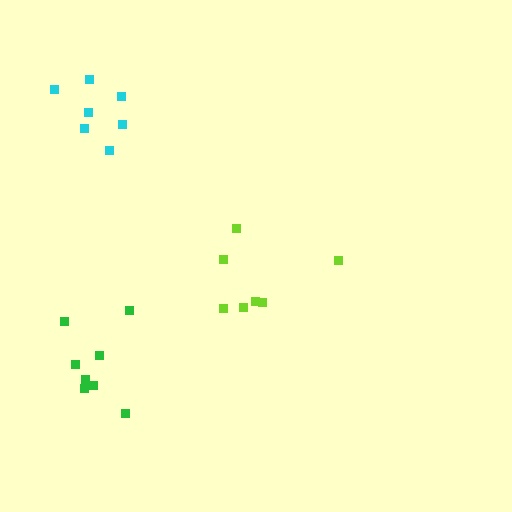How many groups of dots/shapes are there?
There are 3 groups.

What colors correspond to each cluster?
The clusters are colored: lime, cyan, green.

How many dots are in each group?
Group 1: 7 dots, Group 2: 7 dots, Group 3: 8 dots (22 total).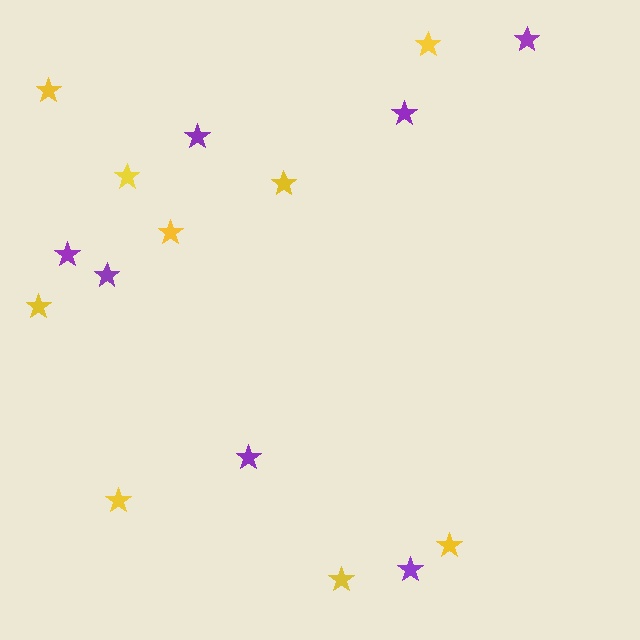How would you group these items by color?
There are 2 groups: one group of yellow stars (9) and one group of purple stars (7).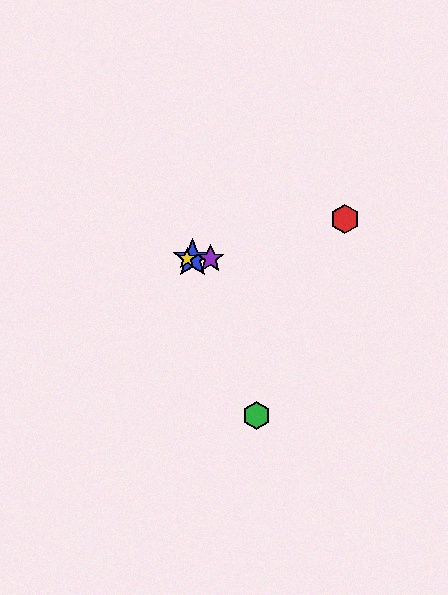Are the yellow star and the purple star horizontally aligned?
Yes, both are at y≈259.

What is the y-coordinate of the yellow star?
The yellow star is at y≈259.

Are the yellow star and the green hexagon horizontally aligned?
No, the yellow star is at y≈259 and the green hexagon is at y≈415.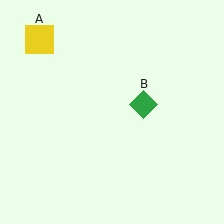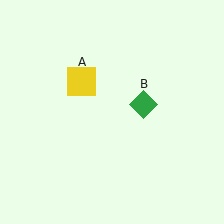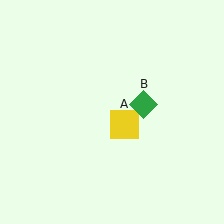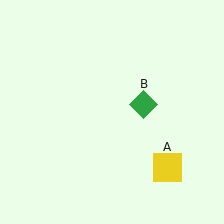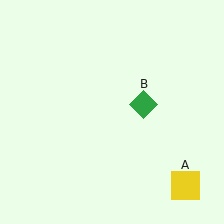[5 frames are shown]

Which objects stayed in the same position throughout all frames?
Green diamond (object B) remained stationary.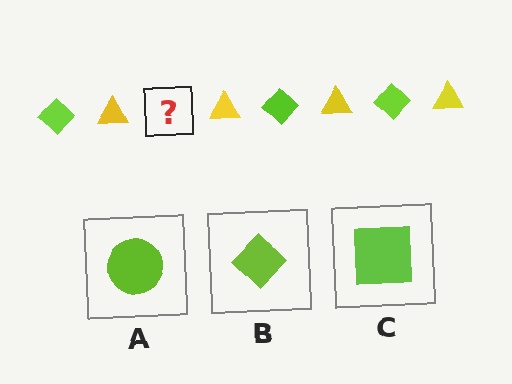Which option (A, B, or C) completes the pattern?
B.